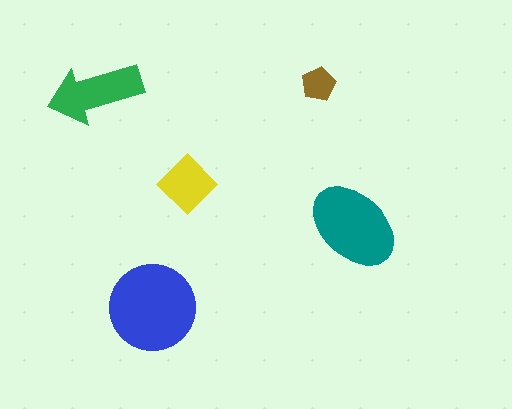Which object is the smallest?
The brown pentagon.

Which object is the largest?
The blue circle.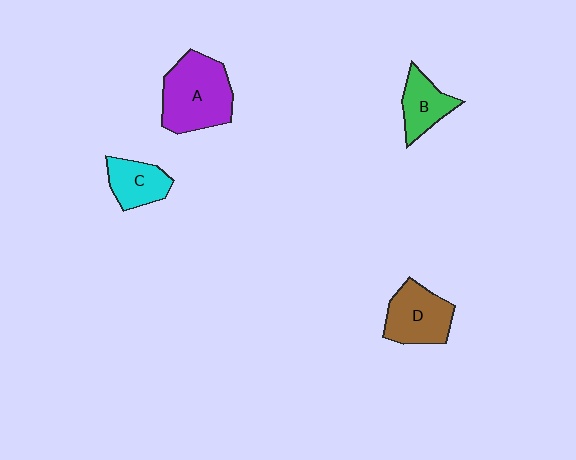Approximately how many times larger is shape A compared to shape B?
Approximately 1.9 times.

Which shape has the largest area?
Shape A (purple).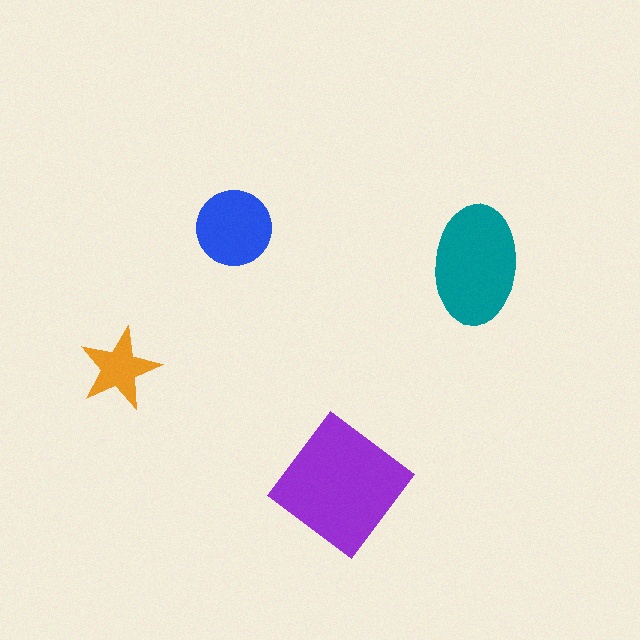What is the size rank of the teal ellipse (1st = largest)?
2nd.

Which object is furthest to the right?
The teal ellipse is rightmost.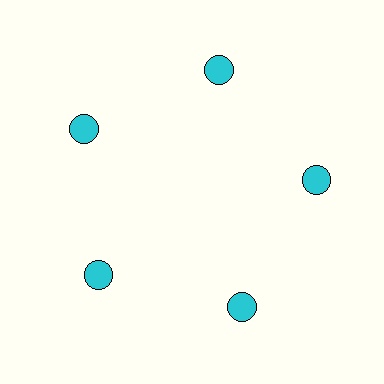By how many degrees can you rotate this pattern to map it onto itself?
The pattern maps onto itself every 72 degrees of rotation.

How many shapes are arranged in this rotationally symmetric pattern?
There are 5 shapes, arranged in 5 groups of 1.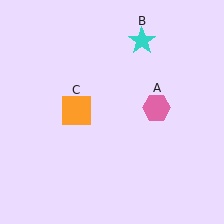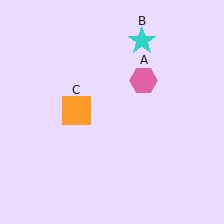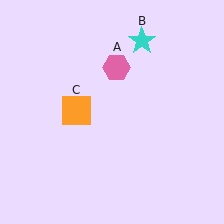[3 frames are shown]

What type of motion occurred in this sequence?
The pink hexagon (object A) rotated counterclockwise around the center of the scene.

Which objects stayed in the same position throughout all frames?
Cyan star (object B) and orange square (object C) remained stationary.